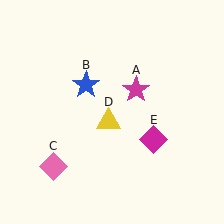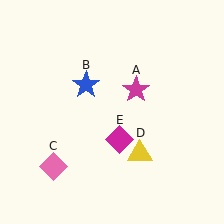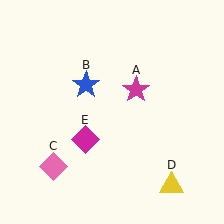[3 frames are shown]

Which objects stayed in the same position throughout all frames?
Magenta star (object A) and blue star (object B) and pink diamond (object C) remained stationary.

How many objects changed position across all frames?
2 objects changed position: yellow triangle (object D), magenta diamond (object E).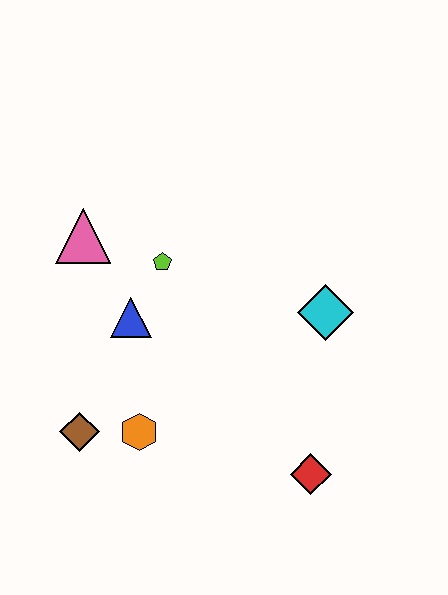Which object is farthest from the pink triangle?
The red diamond is farthest from the pink triangle.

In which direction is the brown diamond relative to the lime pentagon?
The brown diamond is below the lime pentagon.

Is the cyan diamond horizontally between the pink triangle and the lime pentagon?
No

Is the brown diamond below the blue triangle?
Yes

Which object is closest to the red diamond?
The cyan diamond is closest to the red diamond.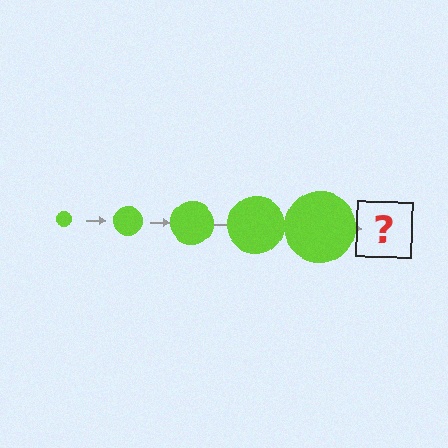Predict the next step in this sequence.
The next step is a lime circle, larger than the previous one.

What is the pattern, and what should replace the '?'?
The pattern is that the circle gets progressively larger each step. The '?' should be a lime circle, larger than the previous one.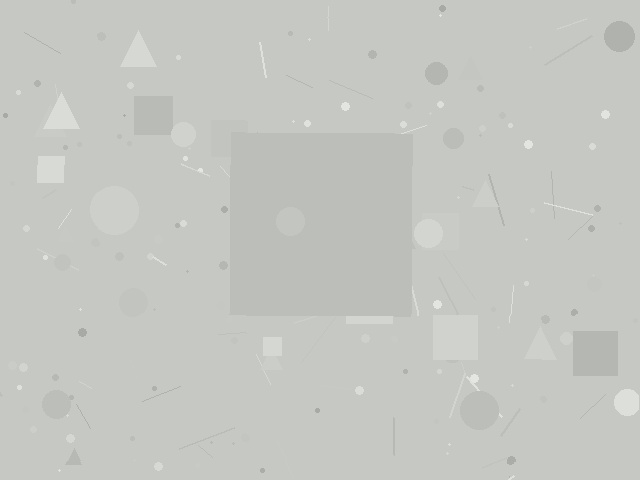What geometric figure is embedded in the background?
A square is embedded in the background.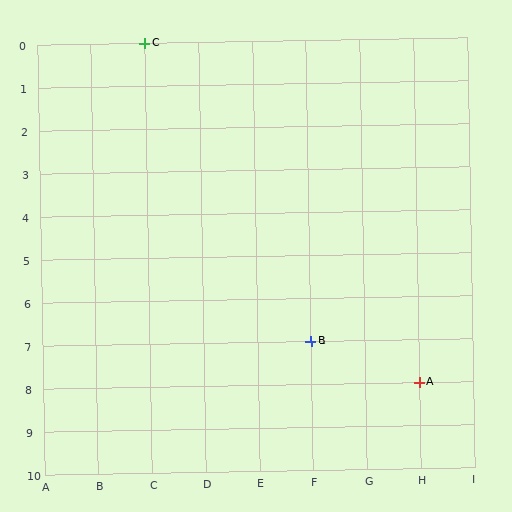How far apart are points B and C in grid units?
Points B and C are 3 columns and 7 rows apart (about 7.6 grid units diagonally).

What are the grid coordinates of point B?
Point B is at grid coordinates (F, 7).